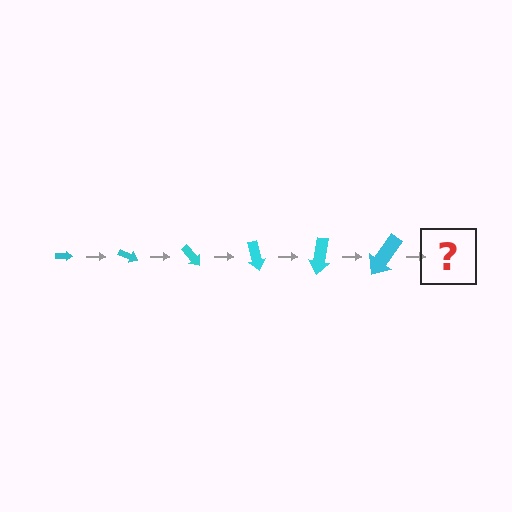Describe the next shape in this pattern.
It should be an arrow, larger than the previous one and rotated 150 degrees from the start.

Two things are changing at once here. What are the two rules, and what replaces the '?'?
The two rules are that the arrow grows larger each step and it rotates 25 degrees each step. The '?' should be an arrow, larger than the previous one and rotated 150 degrees from the start.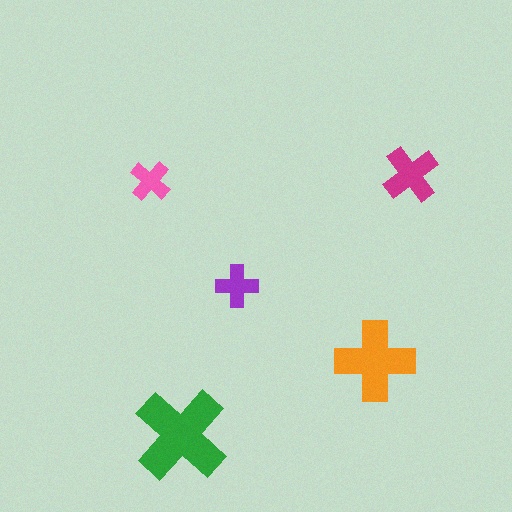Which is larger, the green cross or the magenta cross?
The green one.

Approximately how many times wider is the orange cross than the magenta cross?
About 1.5 times wider.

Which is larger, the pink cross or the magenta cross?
The magenta one.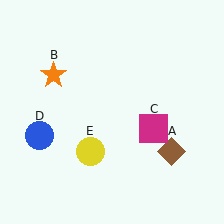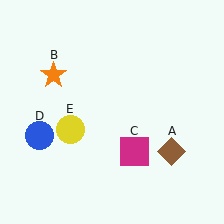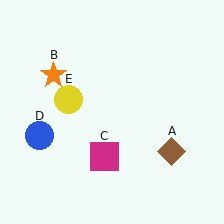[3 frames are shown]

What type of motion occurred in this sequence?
The magenta square (object C), yellow circle (object E) rotated clockwise around the center of the scene.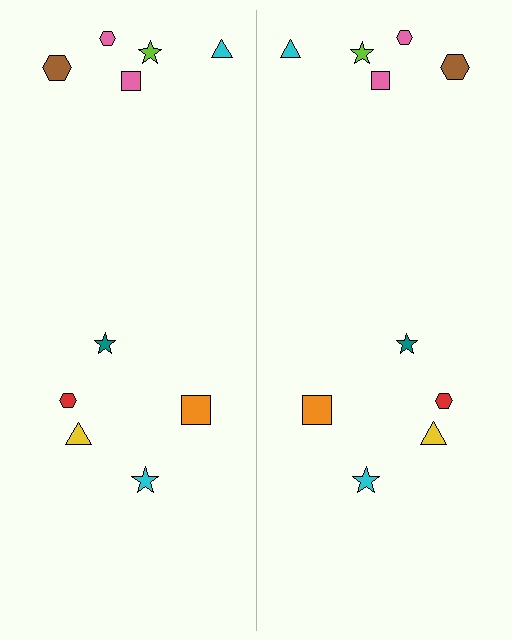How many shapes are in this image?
There are 20 shapes in this image.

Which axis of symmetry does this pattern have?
The pattern has a vertical axis of symmetry running through the center of the image.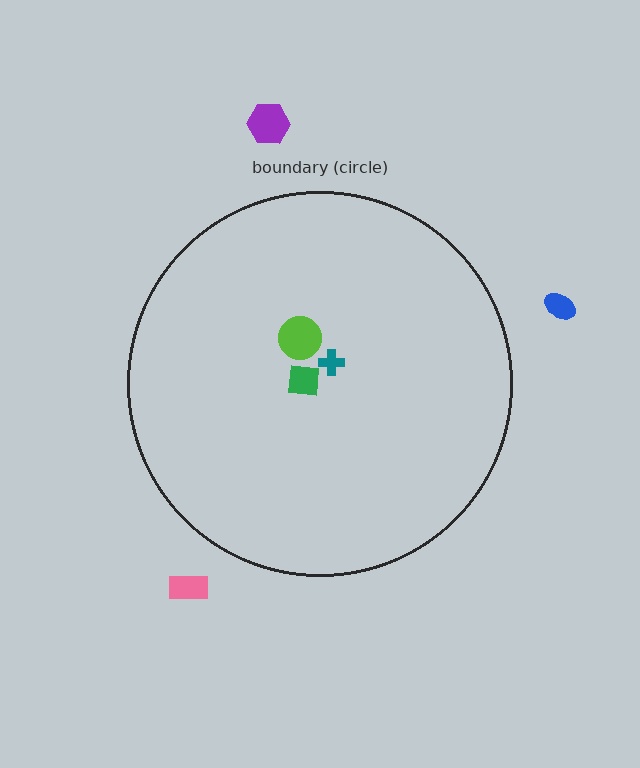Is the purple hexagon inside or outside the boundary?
Outside.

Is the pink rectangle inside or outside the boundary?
Outside.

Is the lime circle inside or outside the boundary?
Inside.